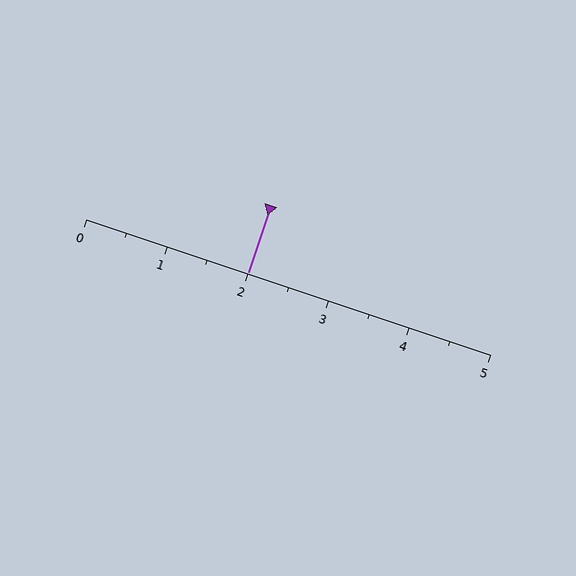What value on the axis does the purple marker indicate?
The marker indicates approximately 2.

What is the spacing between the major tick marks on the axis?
The major ticks are spaced 1 apart.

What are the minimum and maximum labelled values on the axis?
The axis runs from 0 to 5.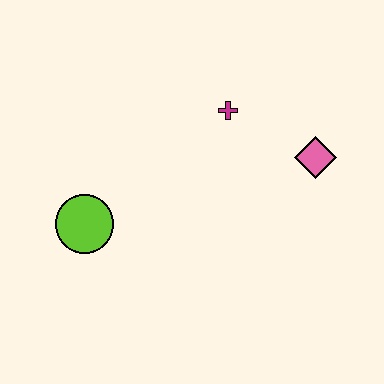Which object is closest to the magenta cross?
The pink diamond is closest to the magenta cross.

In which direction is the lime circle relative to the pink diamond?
The lime circle is to the left of the pink diamond.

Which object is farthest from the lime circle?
The pink diamond is farthest from the lime circle.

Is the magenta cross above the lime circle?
Yes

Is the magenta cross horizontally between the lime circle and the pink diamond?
Yes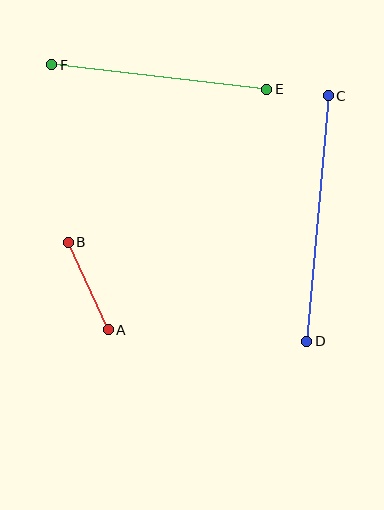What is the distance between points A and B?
The distance is approximately 96 pixels.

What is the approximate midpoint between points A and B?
The midpoint is at approximately (88, 286) pixels.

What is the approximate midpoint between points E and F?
The midpoint is at approximately (159, 77) pixels.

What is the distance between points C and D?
The distance is approximately 247 pixels.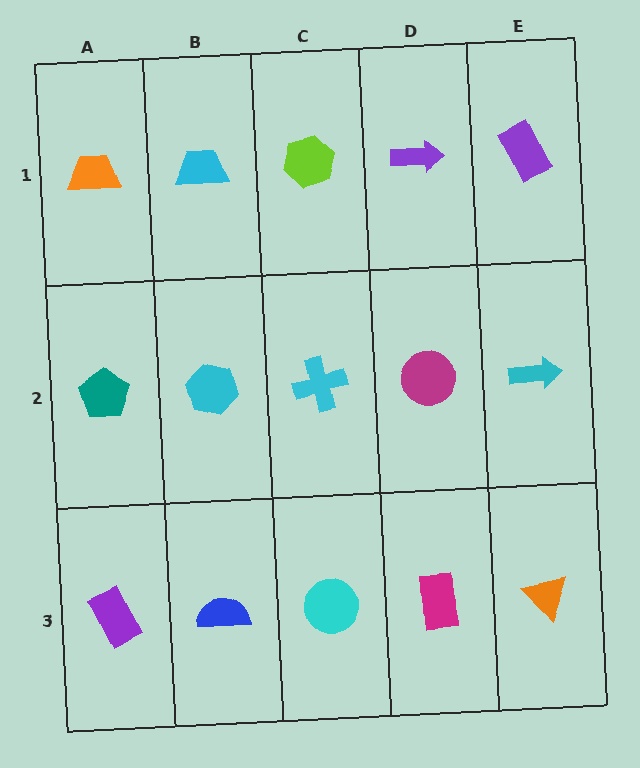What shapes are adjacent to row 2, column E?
A purple rectangle (row 1, column E), an orange triangle (row 3, column E), a magenta circle (row 2, column D).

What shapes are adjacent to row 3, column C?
A cyan cross (row 2, column C), a blue semicircle (row 3, column B), a magenta rectangle (row 3, column D).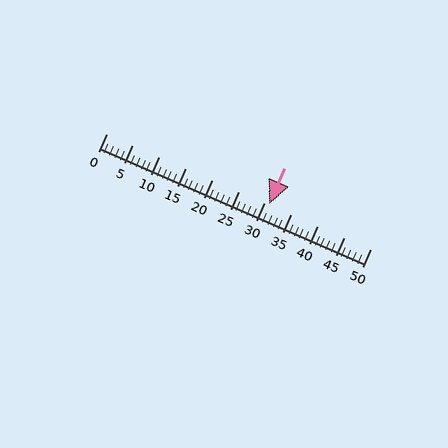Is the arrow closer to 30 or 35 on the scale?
The arrow is closer to 30.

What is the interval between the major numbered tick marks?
The major tick marks are spaced 5 units apart.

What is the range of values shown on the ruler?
The ruler shows values from 0 to 50.